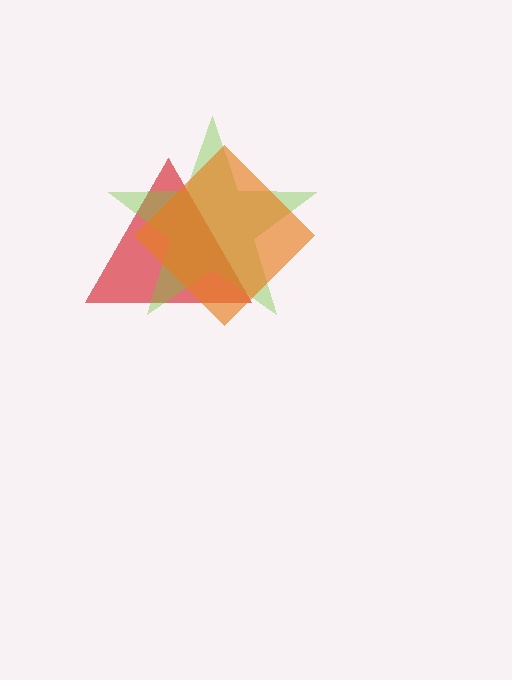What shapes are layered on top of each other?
The layered shapes are: a red triangle, a lime star, an orange diamond.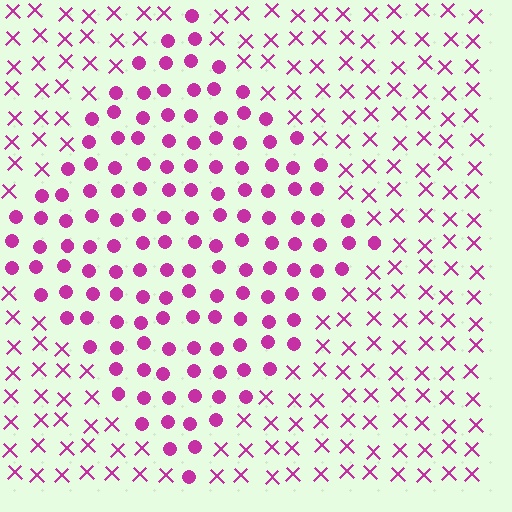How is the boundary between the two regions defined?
The boundary is defined by a change in element shape: circles inside vs. X marks outside. All elements share the same color and spacing.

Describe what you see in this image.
The image is filled with small magenta elements arranged in a uniform grid. A diamond-shaped region contains circles, while the surrounding area contains X marks. The boundary is defined purely by the change in element shape.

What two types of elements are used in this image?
The image uses circles inside the diamond region and X marks outside it.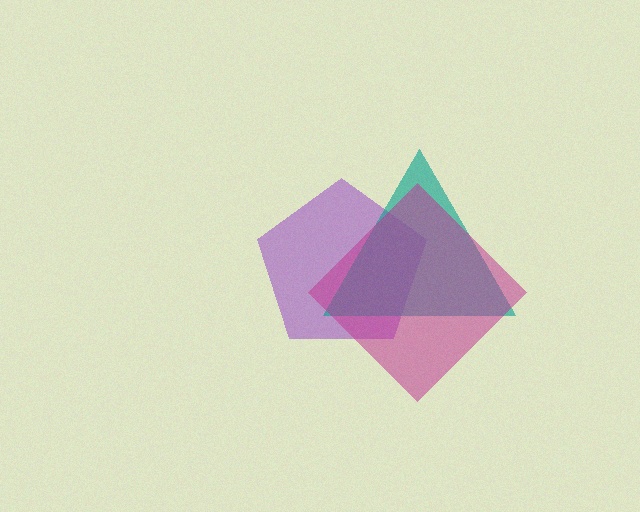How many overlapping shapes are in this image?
There are 3 overlapping shapes in the image.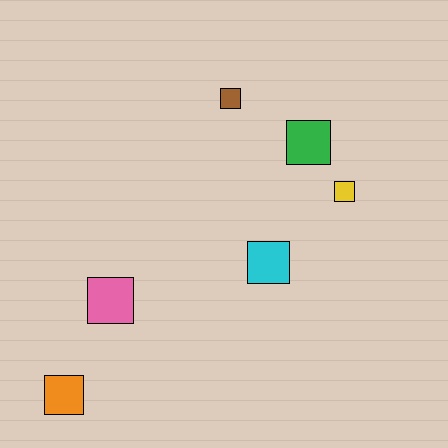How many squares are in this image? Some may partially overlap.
There are 6 squares.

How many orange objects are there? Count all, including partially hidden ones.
There is 1 orange object.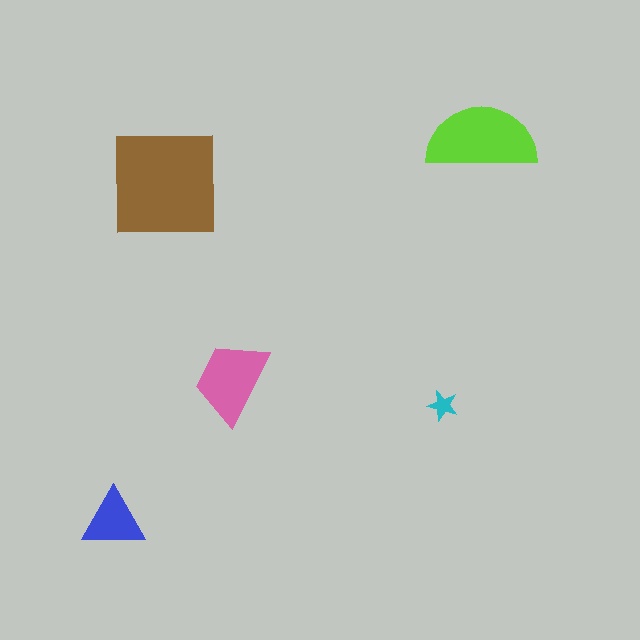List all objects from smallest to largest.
The cyan star, the blue triangle, the pink trapezoid, the lime semicircle, the brown square.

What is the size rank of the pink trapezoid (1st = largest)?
3rd.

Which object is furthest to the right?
The lime semicircle is rightmost.